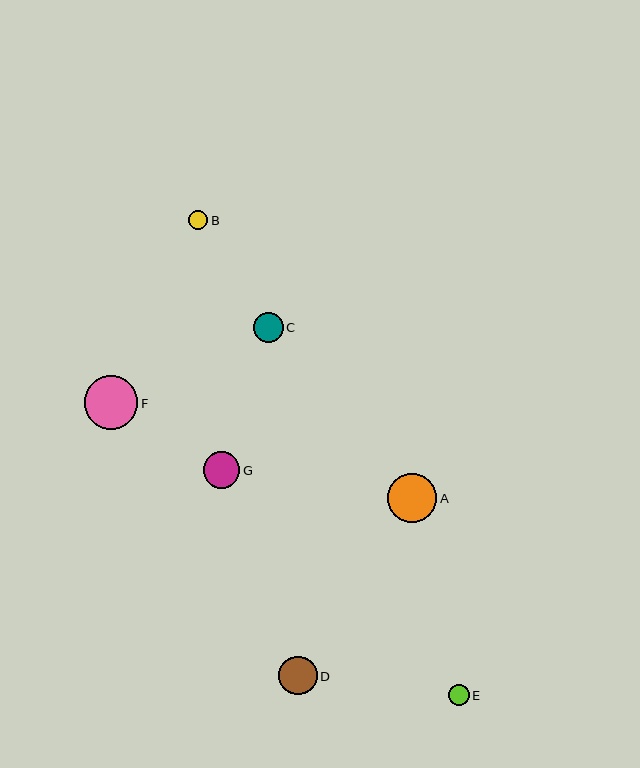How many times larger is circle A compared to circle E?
Circle A is approximately 2.3 times the size of circle E.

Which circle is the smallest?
Circle B is the smallest with a size of approximately 20 pixels.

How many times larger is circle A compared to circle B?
Circle A is approximately 2.5 times the size of circle B.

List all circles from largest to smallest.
From largest to smallest: F, A, D, G, C, E, B.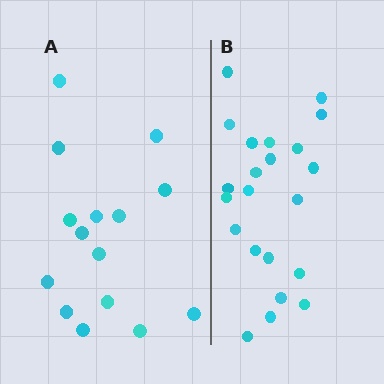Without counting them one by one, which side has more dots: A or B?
Region B (the right region) has more dots.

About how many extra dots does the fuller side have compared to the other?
Region B has roughly 8 or so more dots than region A.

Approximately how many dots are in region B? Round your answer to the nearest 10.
About 20 dots. (The exact count is 22, which rounds to 20.)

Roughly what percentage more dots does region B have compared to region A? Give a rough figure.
About 45% more.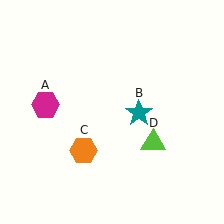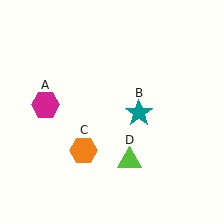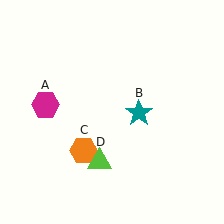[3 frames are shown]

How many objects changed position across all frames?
1 object changed position: lime triangle (object D).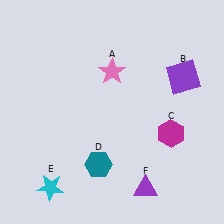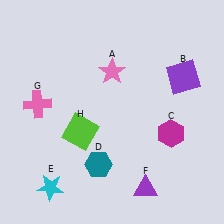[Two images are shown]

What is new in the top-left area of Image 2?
A pink cross (G) was added in the top-left area of Image 2.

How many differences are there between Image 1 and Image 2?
There are 2 differences between the two images.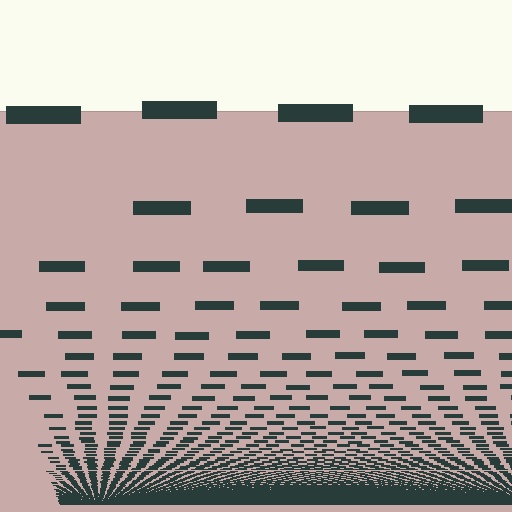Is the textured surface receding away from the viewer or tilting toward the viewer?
The surface appears to tilt toward the viewer. Texture elements get larger and sparser toward the top.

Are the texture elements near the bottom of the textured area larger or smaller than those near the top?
Smaller. The gradient is inverted — elements near the bottom are smaller and denser.